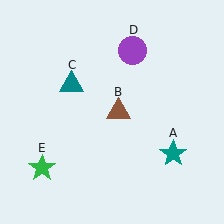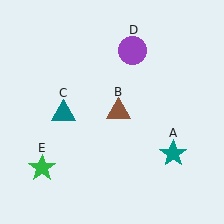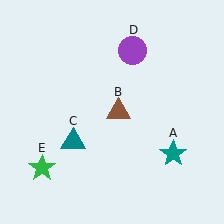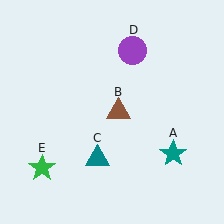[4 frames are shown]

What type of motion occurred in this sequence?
The teal triangle (object C) rotated counterclockwise around the center of the scene.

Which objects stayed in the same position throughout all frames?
Teal star (object A) and brown triangle (object B) and purple circle (object D) and green star (object E) remained stationary.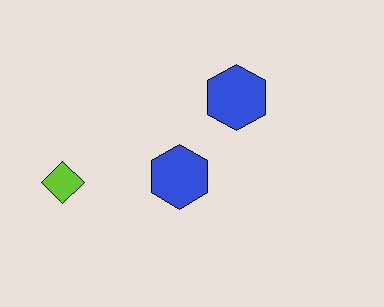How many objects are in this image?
There are 3 objects.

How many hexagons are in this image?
There are 2 hexagons.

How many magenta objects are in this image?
There are no magenta objects.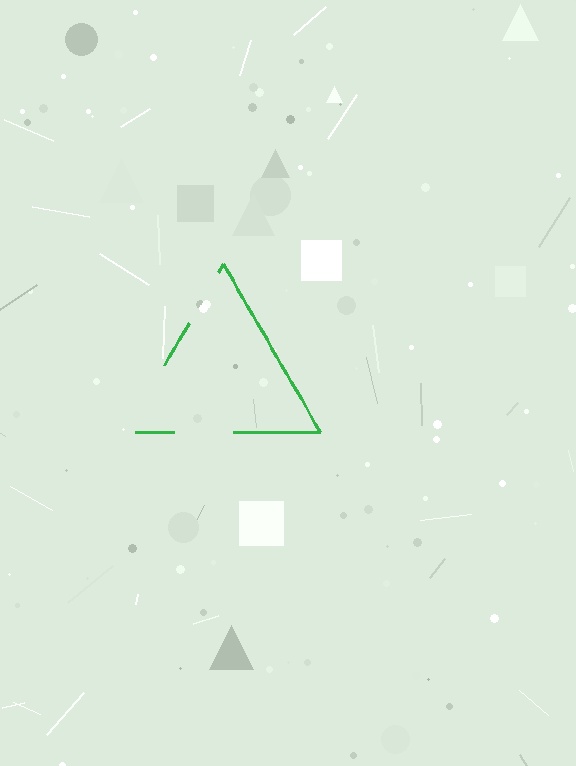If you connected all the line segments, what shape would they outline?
They would outline a triangle.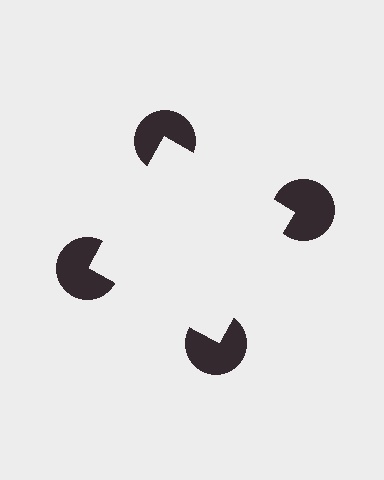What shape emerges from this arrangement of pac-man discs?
An illusory square — its edges are inferred from the aligned wedge cuts in the pac-man discs, not physically drawn.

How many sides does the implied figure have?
4 sides.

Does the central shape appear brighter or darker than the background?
It typically appears slightly brighter than the background, even though no actual brightness change is drawn.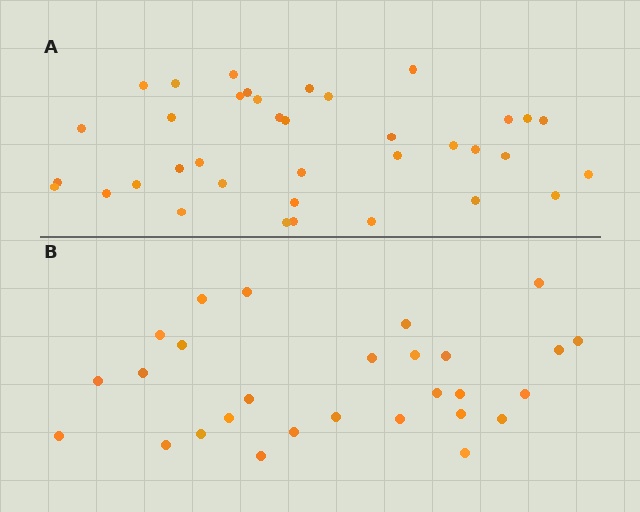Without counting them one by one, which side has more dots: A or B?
Region A (the top region) has more dots.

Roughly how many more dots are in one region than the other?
Region A has roughly 8 or so more dots than region B.